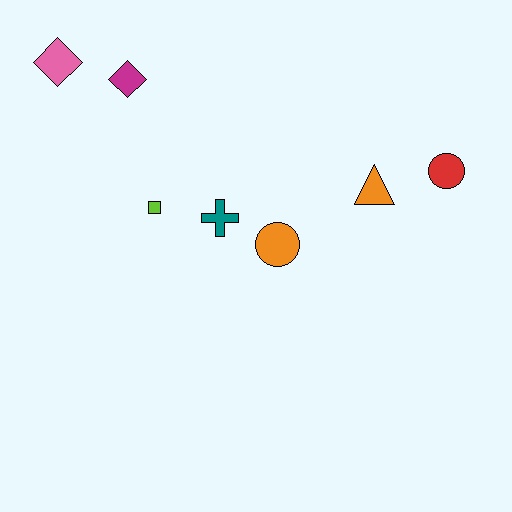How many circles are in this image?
There are 2 circles.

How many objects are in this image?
There are 7 objects.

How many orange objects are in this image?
There are 2 orange objects.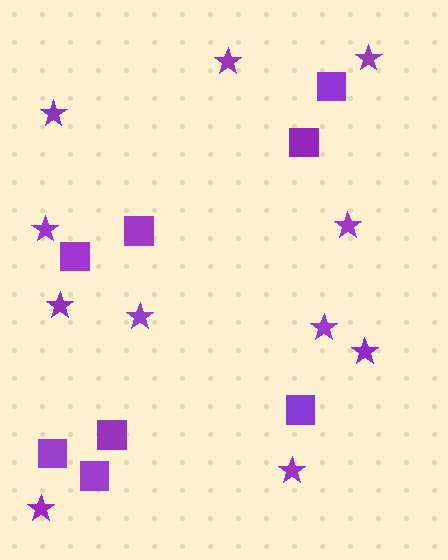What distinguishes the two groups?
There are 2 groups: one group of squares (8) and one group of stars (11).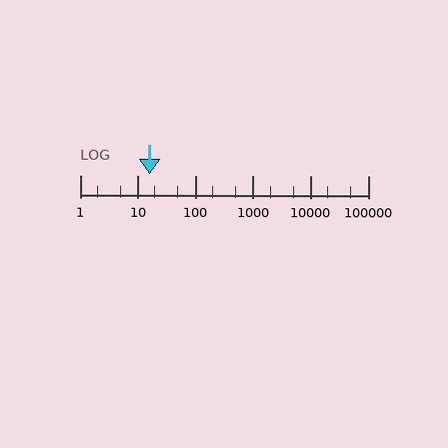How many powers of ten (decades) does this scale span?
The scale spans 5 decades, from 1 to 100000.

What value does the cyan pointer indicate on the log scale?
The pointer indicates approximately 16.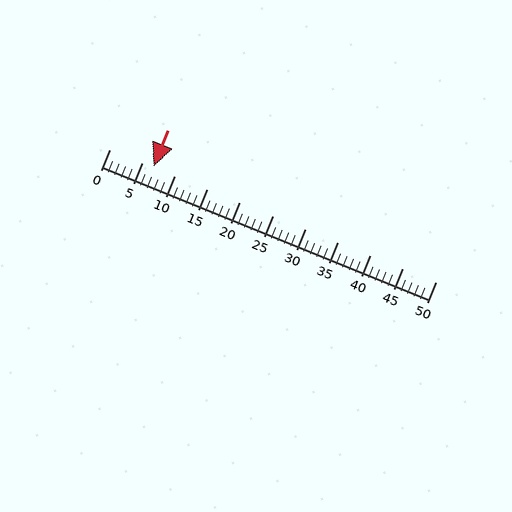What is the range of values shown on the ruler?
The ruler shows values from 0 to 50.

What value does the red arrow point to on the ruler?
The red arrow points to approximately 7.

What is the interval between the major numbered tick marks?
The major tick marks are spaced 5 units apart.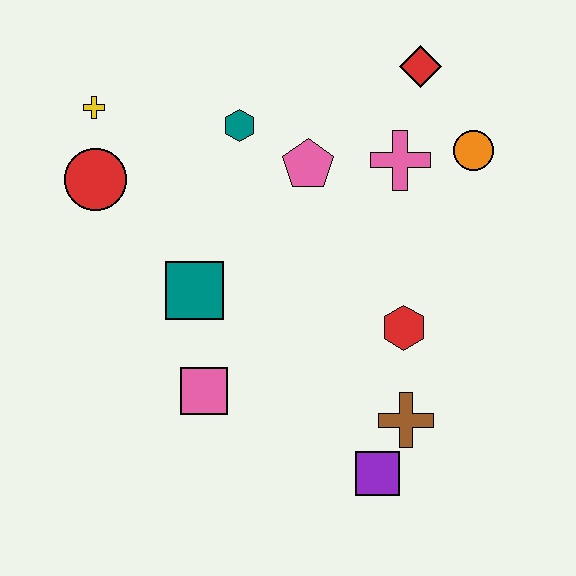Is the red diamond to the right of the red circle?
Yes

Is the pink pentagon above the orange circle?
No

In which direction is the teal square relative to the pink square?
The teal square is above the pink square.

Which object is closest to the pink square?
The teal square is closest to the pink square.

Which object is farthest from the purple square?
The yellow cross is farthest from the purple square.